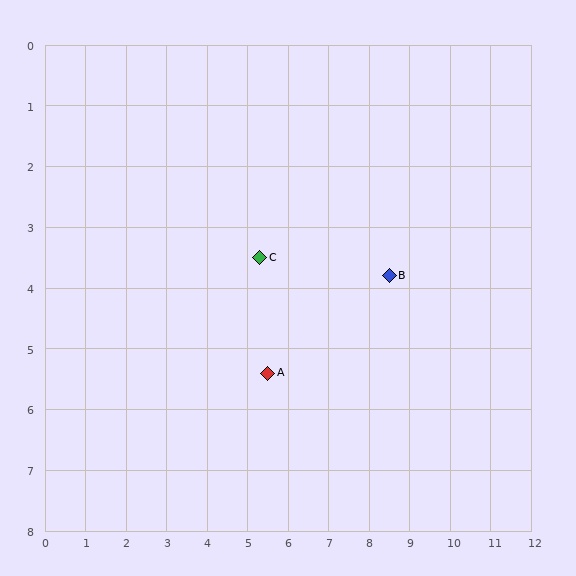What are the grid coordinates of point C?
Point C is at approximately (5.3, 3.5).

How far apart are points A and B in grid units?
Points A and B are about 3.4 grid units apart.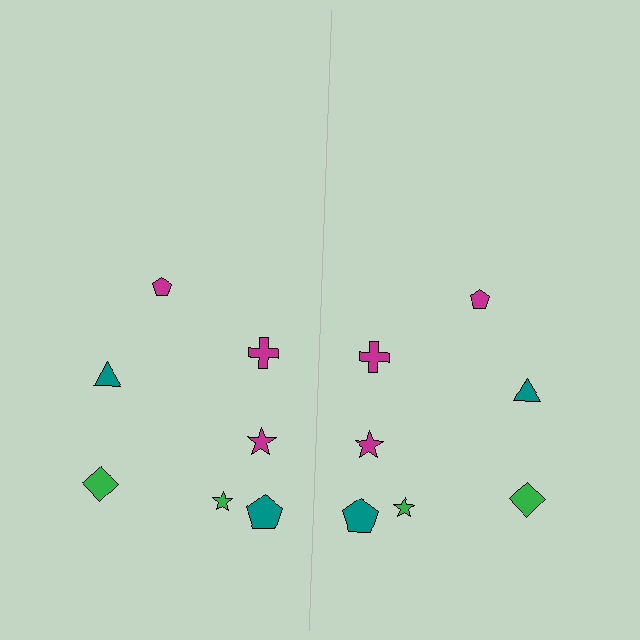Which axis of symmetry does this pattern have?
The pattern has a vertical axis of symmetry running through the center of the image.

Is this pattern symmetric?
Yes, this pattern has bilateral (reflection) symmetry.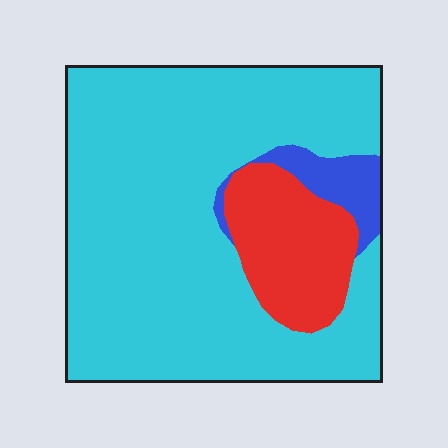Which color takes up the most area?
Cyan, at roughly 80%.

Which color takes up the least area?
Blue, at roughly 5%.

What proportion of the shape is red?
Red covers 16% of the shape.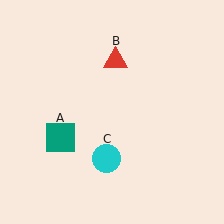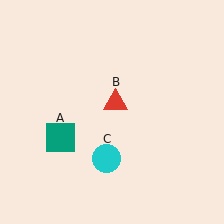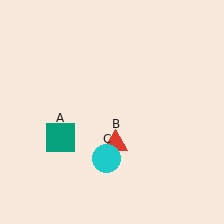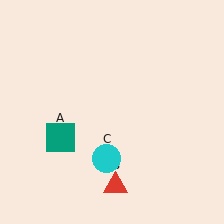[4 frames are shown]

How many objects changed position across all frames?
1 object changed position: red triangle (object B).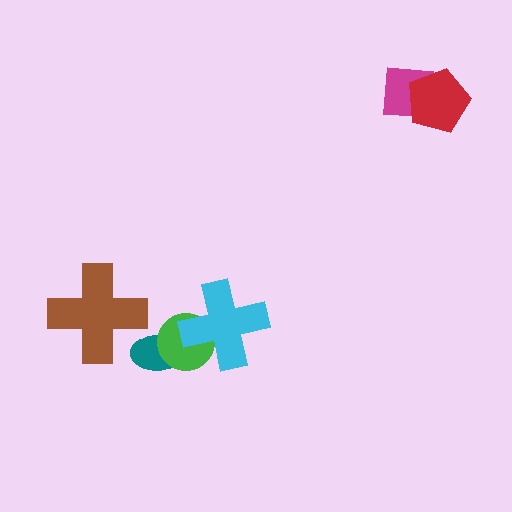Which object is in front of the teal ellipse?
The green circle is in front of the teal ellipse.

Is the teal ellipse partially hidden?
Yes, it is partially covered by another shape.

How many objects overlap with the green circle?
2 objects overlap with the green circle.